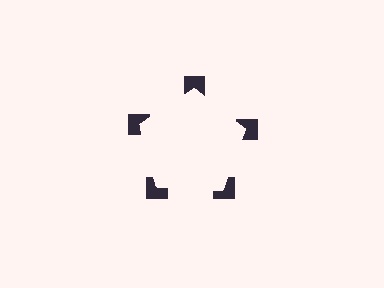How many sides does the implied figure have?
5 sides.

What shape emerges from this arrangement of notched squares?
An illusory pentagon — its edges are inferred from the aligned wedge cuts in the notched squares, not physically drawn.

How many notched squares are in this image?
There are 5 — one at each vertex of the illusory pentagon.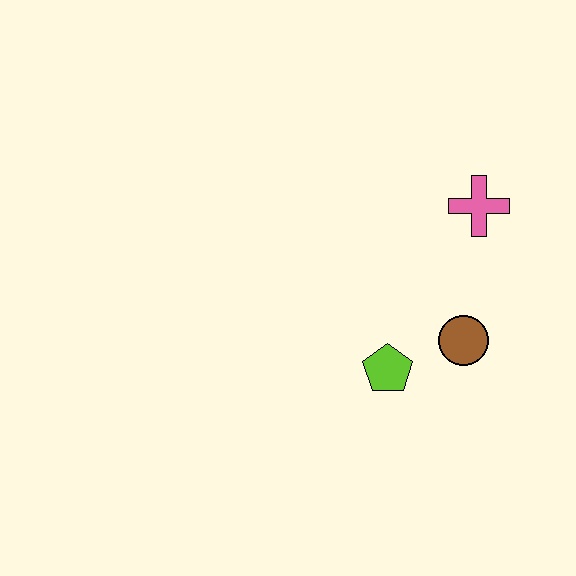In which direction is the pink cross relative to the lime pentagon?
The pink cross is above the lime pentagon.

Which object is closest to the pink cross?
The brown circle is closest to the pink cross.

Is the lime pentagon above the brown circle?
No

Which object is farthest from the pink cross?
The lime pentagon is farthest from the pink cross.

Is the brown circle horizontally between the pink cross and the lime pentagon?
Yes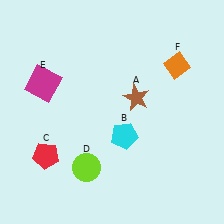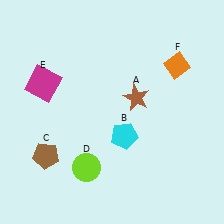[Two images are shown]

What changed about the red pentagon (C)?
In Image 1, C is red. In Image 2, it changed to brown.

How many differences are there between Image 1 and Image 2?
There is 1 difference between the two images.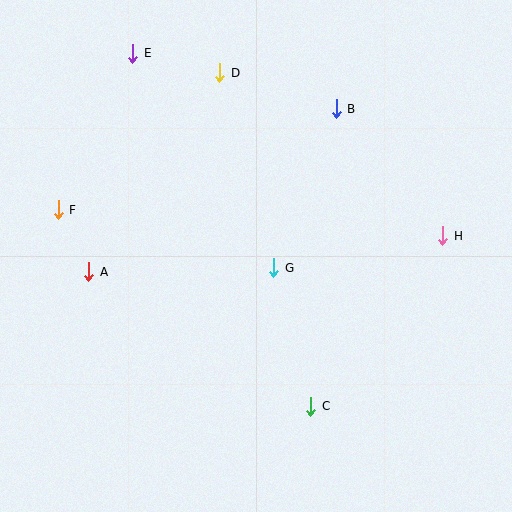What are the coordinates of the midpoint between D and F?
The midpoint between D and F is at (139, 141).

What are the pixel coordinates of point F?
Point F is at (58, 210).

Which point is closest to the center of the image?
Point G at (274, 268) is closest to the center.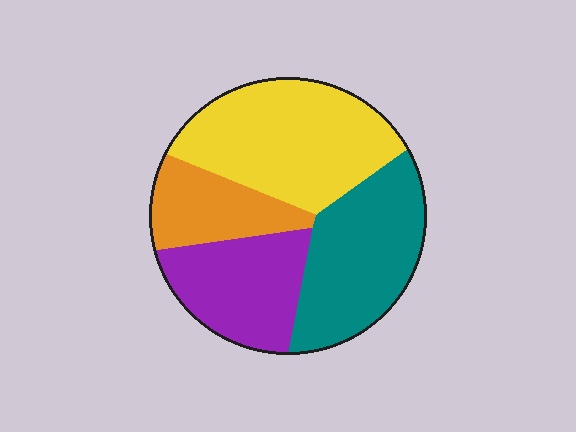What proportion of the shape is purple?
Purple takes up about one fifth (1/5) of the shape.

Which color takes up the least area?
Orange, at roughly 15%.